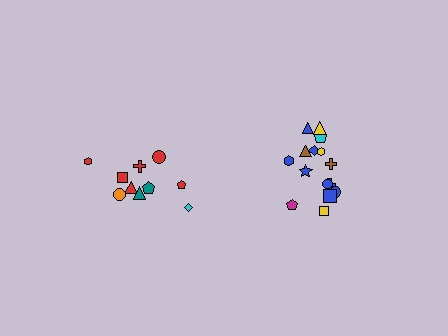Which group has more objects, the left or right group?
The right group.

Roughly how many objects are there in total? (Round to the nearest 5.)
Roughly 25 objects in total.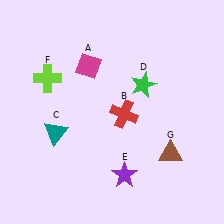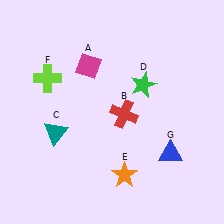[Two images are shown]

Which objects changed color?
E changed from purple to orange. G changed from brown to blue.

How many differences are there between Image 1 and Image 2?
There are 2 differences between the two images.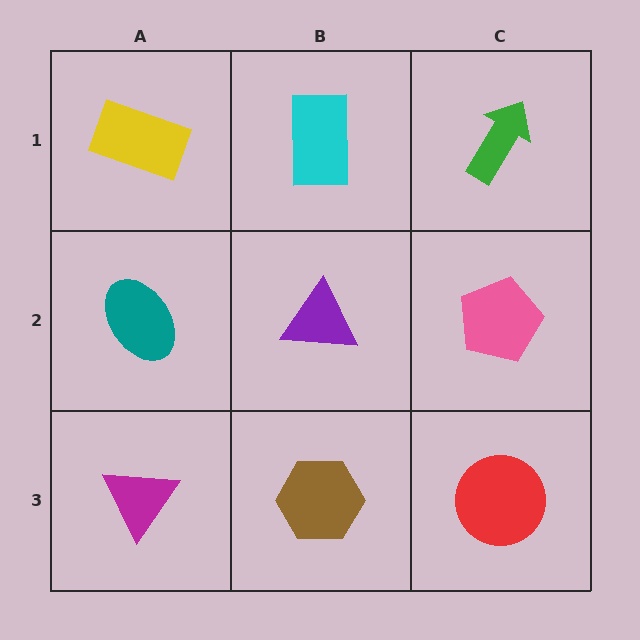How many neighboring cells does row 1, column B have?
3.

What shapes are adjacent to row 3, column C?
A pink pentagon (row 2, column C), a brown hexagon (row 3, column B).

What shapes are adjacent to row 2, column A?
A yellow rectangle (row 1, column A), a magenta triangle (row 3, column A), a purple triangle (row 2, column B).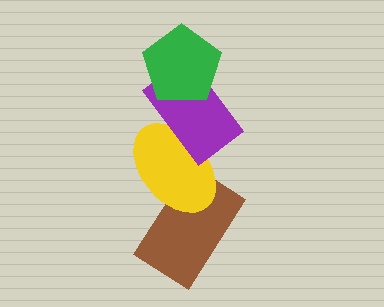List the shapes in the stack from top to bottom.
From top to bottom: the green pentagon, the purple rectangle, the yellow ellipse, the brown rectangle.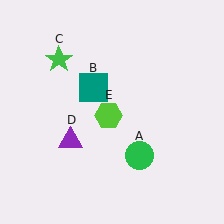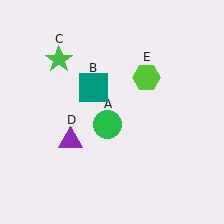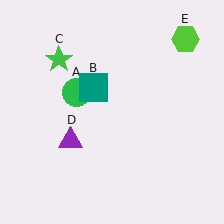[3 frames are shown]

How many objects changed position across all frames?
2 objects changed position: green circle (object A), lime hexagon (object E).